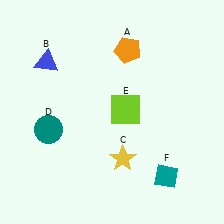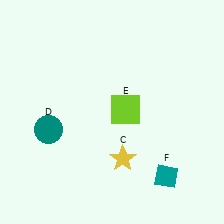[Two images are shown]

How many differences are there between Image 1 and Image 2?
There are 2 differences between the two images.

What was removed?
The blue triangle (B), the orange pentagon (A) were removed in Image 2.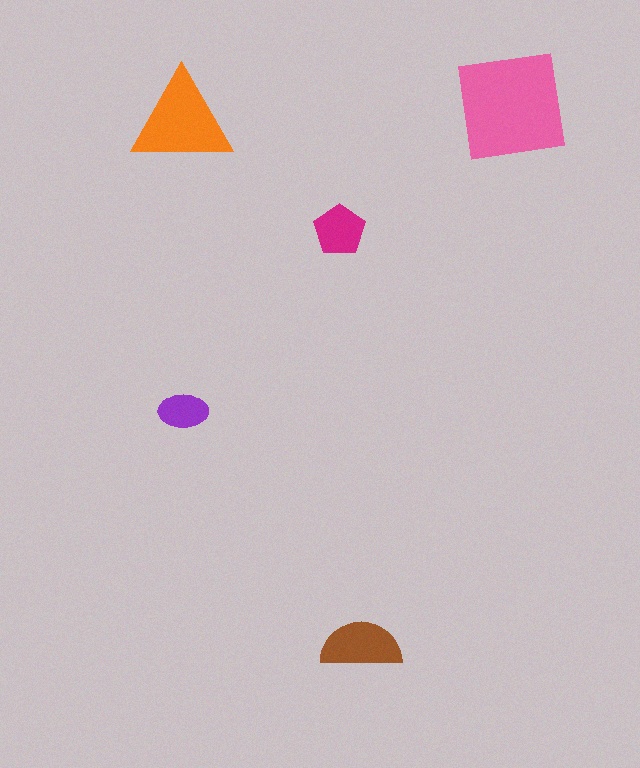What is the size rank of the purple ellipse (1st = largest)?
5th.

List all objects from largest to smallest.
The pink square, the orange triangle, the brown semicircle, the magenta pentagon, the purple ellipse.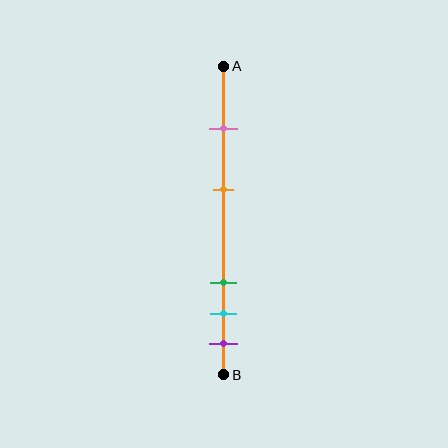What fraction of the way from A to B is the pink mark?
The pink mark is approximately 20% (0.2) of the way from A to B.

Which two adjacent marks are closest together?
The cyan and purple marks are the closest adjacent pair.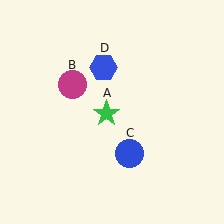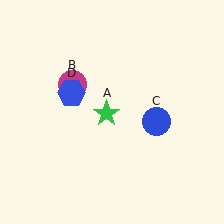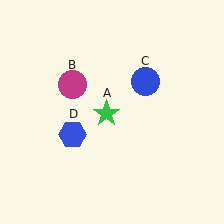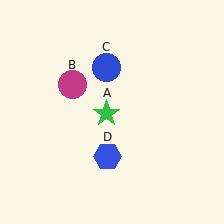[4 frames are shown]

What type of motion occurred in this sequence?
The blue circle (object C), blue hexagon (object D) rotated counterclockwise around the center of the scene.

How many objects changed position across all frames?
2 objects changed position: blue circle (object C), blue hexagon (object D).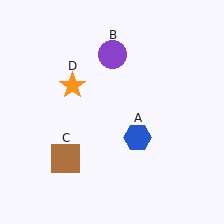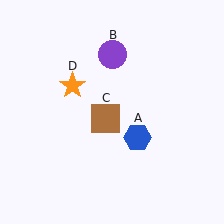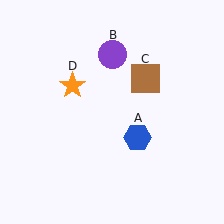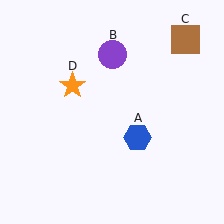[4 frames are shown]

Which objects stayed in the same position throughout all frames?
Blue hexagon (object A) and purple circle (object B) and orange star (object D) remained stationary.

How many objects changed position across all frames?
1 object changed position: brown square (object C).